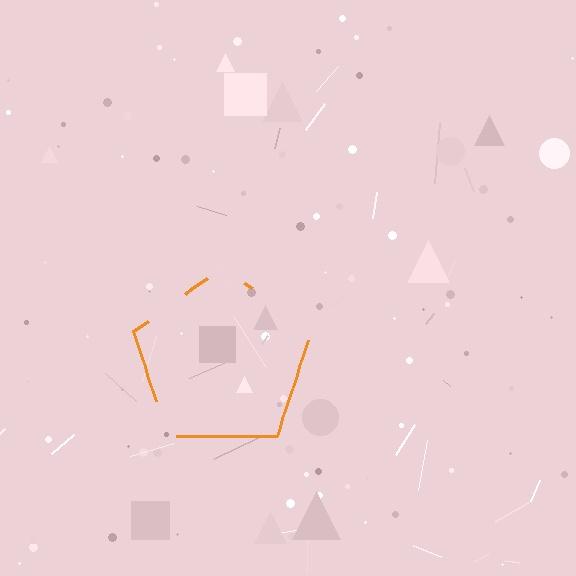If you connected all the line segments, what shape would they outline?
They would outline a pentagon.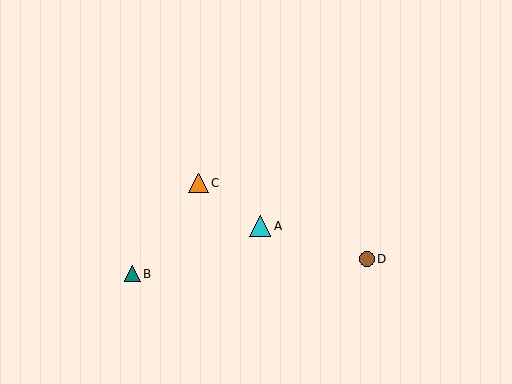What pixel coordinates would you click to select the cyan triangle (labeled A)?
Click at (260, 226) to select the cyan triangle A.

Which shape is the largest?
The cyan triangle (labeled A) is the largest.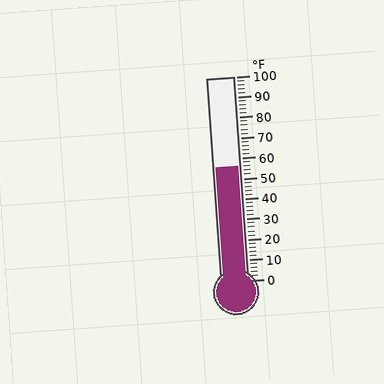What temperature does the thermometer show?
The thermometer shows approximately 56°F.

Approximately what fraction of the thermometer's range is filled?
The thermometer is filled to approximately 55% of its range.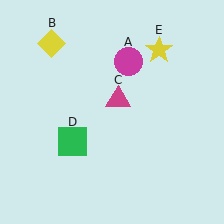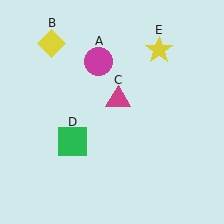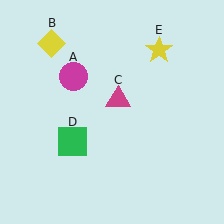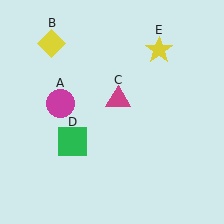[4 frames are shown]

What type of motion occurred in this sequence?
The magenta circle (object A) rotated counterclockwise around the center of the scene.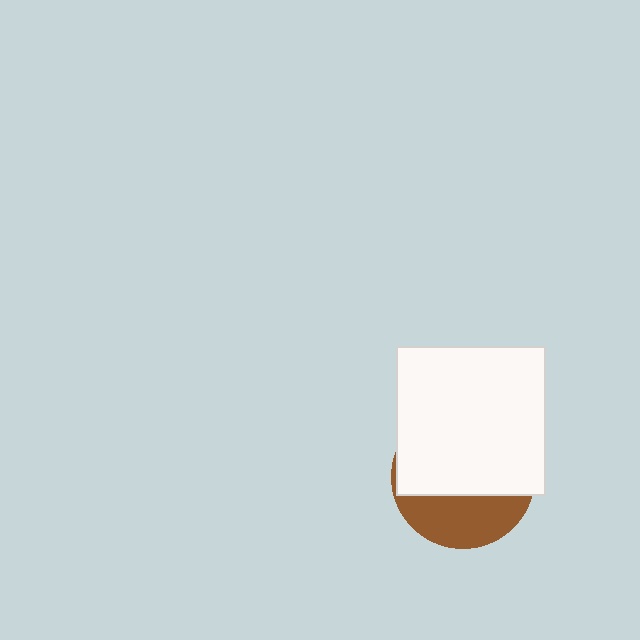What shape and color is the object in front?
The object in front is a white square.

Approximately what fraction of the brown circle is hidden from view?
Roughly 65% of the brown circle is hidden behind the white square.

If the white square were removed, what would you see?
You would see the complete brown circle.